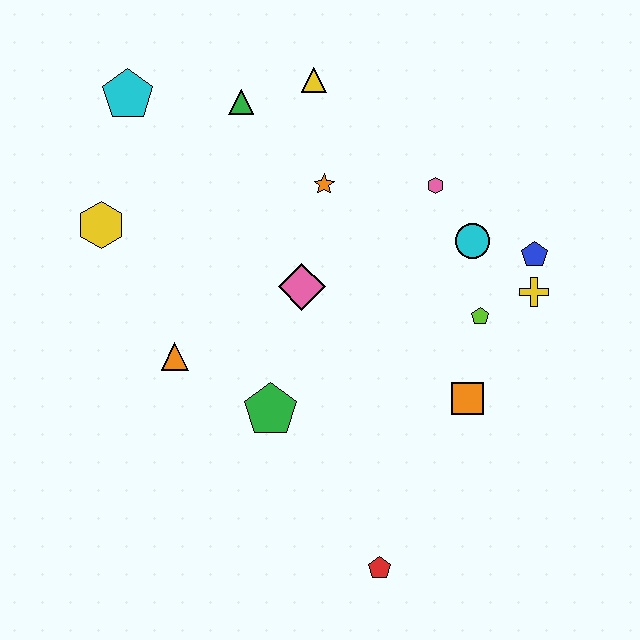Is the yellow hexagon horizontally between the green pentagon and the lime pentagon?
No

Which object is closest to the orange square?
The lime pentagon is closest to the orange square.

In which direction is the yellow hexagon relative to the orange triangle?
The yellow hexagon is above the orange triangle.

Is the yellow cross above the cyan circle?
No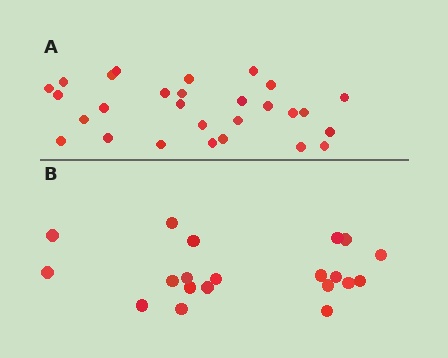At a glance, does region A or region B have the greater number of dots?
Region A (the top region) has more dots.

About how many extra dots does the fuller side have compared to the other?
Region A has roughly 8 or so more dots than region B.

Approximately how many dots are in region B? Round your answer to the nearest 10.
About 20 dots.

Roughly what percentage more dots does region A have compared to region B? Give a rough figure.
About 40% more.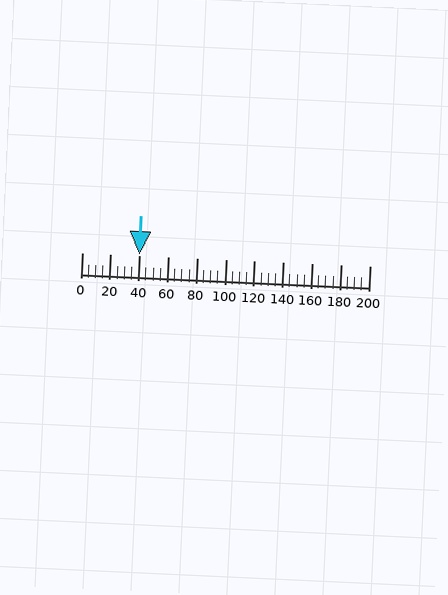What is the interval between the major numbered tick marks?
The major tick marks are spaced 20 units apart.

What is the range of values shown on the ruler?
The ruler shows values from 0 to 200.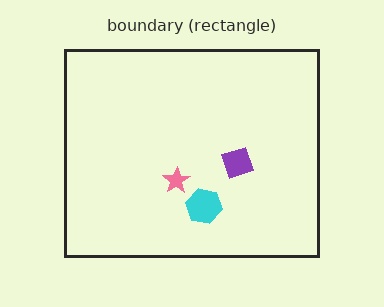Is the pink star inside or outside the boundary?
Inside.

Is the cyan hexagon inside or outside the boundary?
Inside.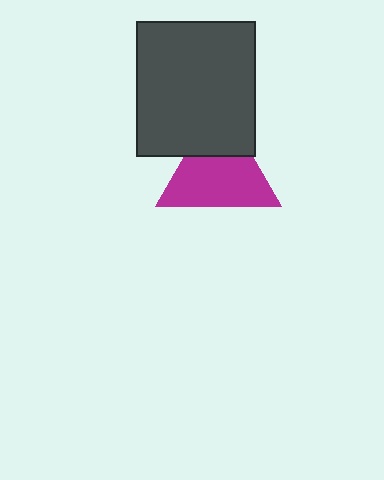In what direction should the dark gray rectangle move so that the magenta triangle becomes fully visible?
The dark gray rectangle should move up. That is the shortest direction to clear the overlap and leave the magenta triangle fully visible.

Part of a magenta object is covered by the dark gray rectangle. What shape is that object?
It is a triangle.